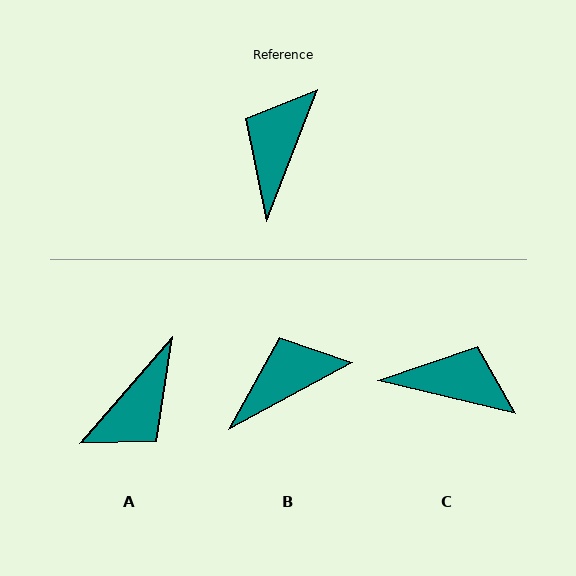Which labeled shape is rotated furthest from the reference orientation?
A, about 160 degrees away.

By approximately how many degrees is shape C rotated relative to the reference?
Approximately 82 degrees clockwise.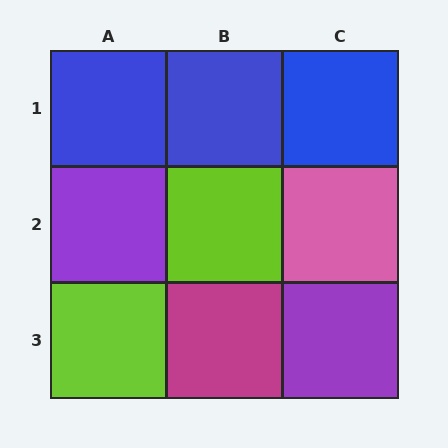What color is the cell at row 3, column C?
Purple.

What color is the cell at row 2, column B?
Lime.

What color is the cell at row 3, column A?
Lime.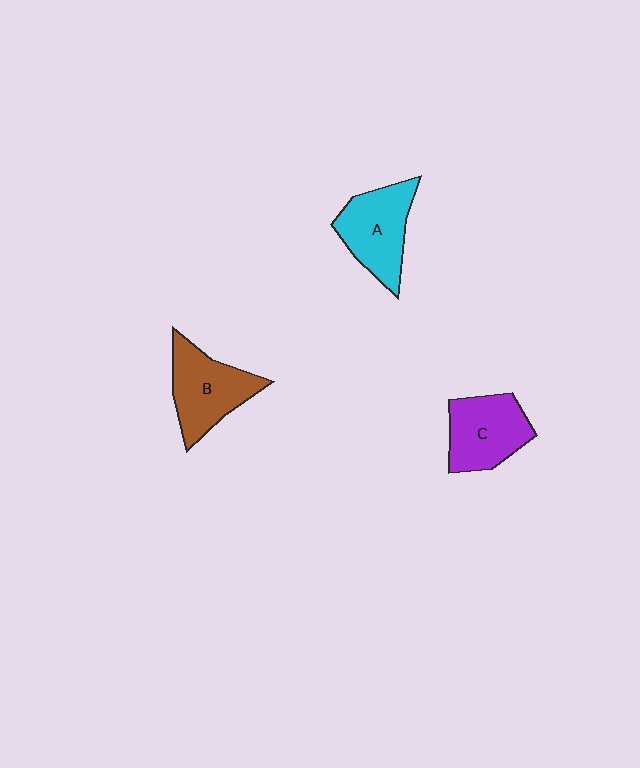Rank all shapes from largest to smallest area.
From largest to smallest: B (brown), A (cyan), C (purple).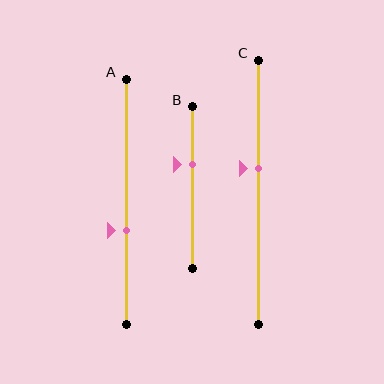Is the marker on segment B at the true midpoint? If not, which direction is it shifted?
No, the marker on segment B is shifted upward by about 14% of the segment length.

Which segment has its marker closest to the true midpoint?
Segment C has its marker closest to the true midpoint.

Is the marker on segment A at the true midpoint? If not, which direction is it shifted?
No, the marker on segment A is shifted downward by about 12% of the segment length.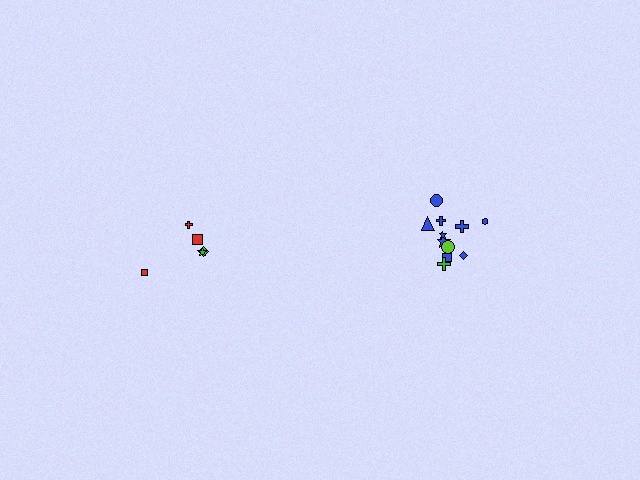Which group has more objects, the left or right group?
The right group.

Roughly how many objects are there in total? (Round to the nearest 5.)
Roughly 15 objects in total.